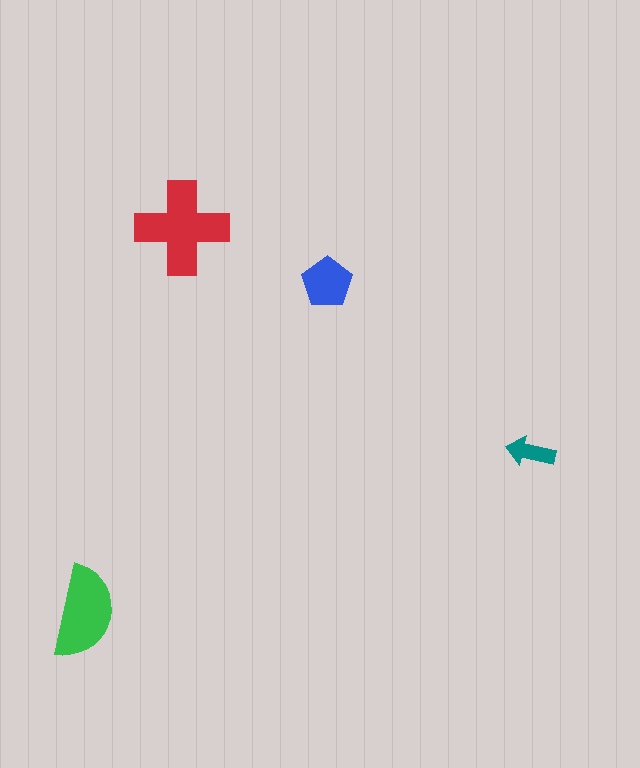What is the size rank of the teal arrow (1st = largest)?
4th.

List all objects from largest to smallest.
The red cross, the green semicircle, the blue pentagon, the teal arrow.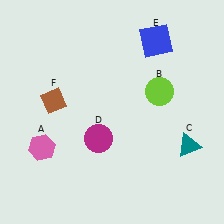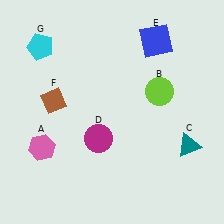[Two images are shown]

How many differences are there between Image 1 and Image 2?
There is 1 difference between the two images.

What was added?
A cyan pentagon (G) was added in Image 2.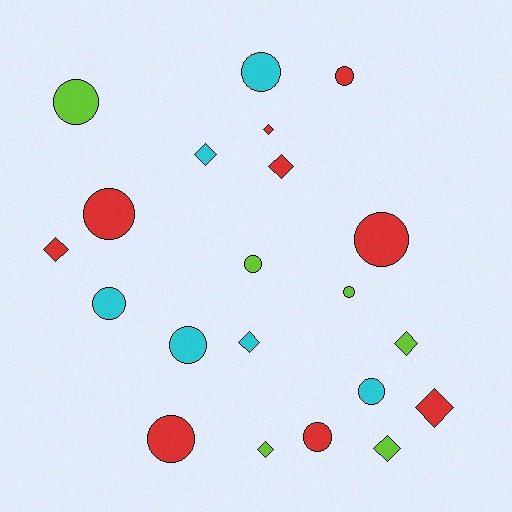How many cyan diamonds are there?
There are 2 cyan diamonds.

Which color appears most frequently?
Red, with 9 objects.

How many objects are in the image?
There are 21 objects.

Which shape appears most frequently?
Circle, with 12 objects.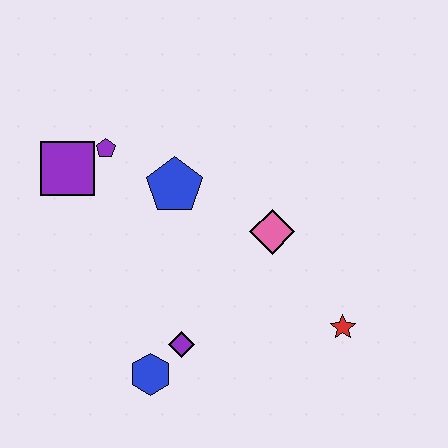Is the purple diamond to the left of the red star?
Yes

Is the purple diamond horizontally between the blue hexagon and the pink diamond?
Yes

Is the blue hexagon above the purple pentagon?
No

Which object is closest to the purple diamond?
The blue hexagon is closest to the purple diamond.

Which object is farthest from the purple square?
The red star is farthest from the purple square.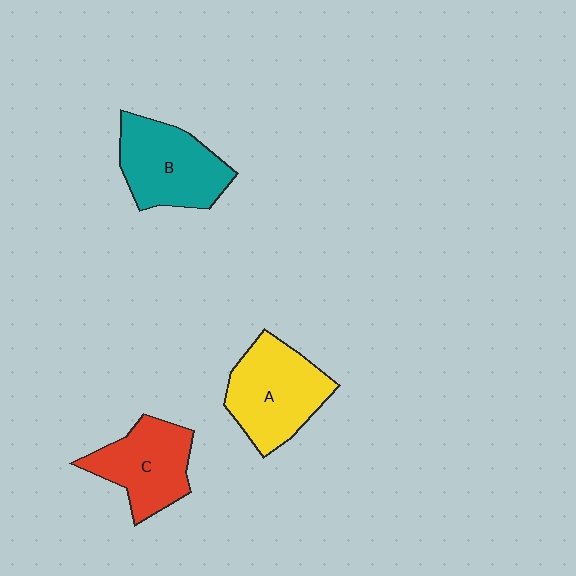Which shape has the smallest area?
Shape C (red).